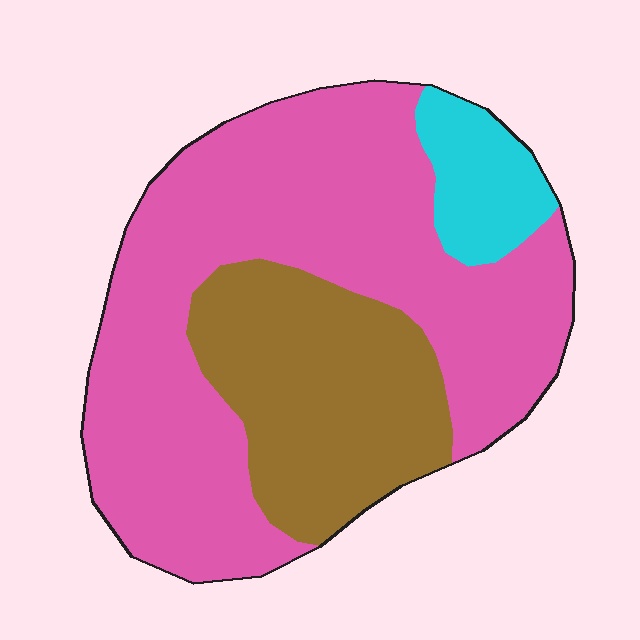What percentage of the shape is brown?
Brown covers around 30% of the shape.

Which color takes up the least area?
Cyan, at roughly 10%.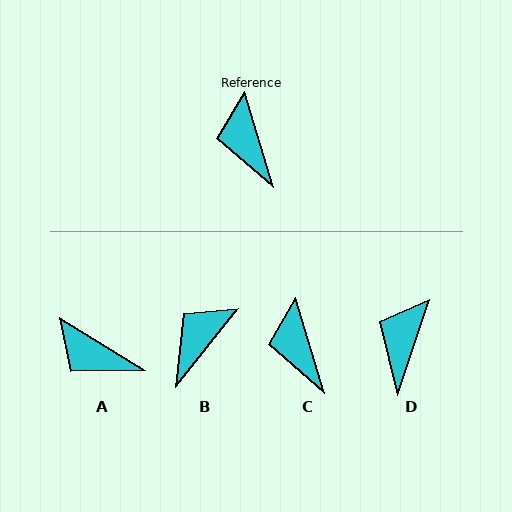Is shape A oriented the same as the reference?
No, it is off by about 42 degrees.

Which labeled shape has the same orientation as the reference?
C.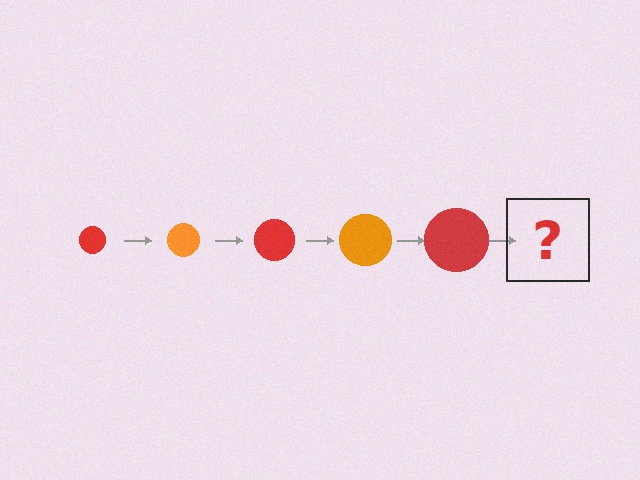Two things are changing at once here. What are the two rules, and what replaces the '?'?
The two rules are that the circle grows larger each step and the color cycles through red and orange. The '?' should be an orange circle, larger than the previous one.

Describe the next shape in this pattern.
It should be an orange circle, larger than the previous one.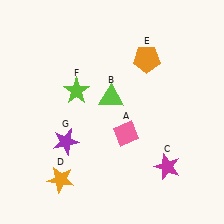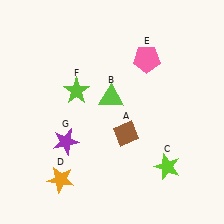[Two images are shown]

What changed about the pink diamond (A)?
In Image 1, A is pink. In Image 2, it changed to brown.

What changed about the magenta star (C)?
In Image 1, C is magenta. In Image 2, it changed to lime.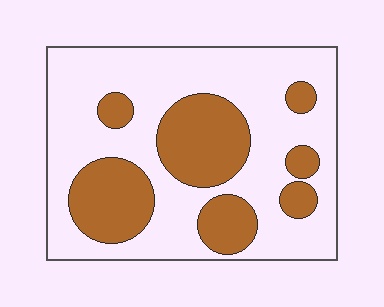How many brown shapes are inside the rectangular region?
7.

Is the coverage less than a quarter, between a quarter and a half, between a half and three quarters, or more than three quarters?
Between a quarter and a half.